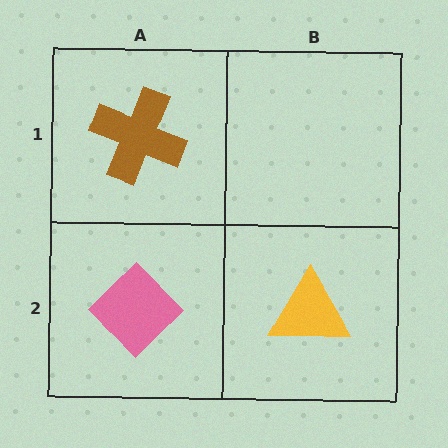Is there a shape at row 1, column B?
No, that cell is empty.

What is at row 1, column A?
A brown cross.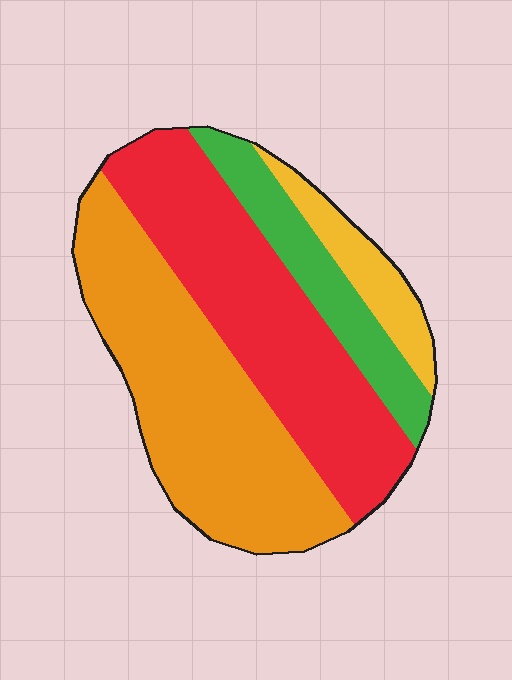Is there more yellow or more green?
Green.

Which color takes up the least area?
Yellow, at roughly 10%.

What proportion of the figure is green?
Green takes up less than a quarter of the figure.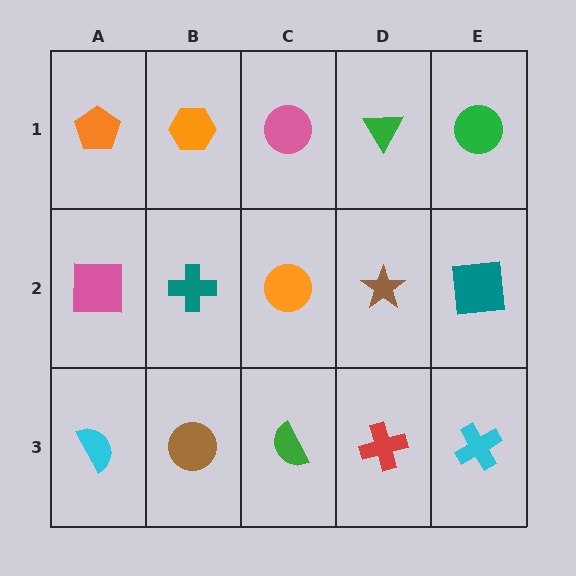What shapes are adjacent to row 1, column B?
A teal cross (row 2, column B), an orange pentagon (row 1, column A), a pink circle (row 1, column C).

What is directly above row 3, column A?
A pink square.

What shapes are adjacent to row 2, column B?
An orange hexagon (row 1, column B), a brown circle (row 3, column B), a pink square (row 2, column A), an orange circle (row 2, column C).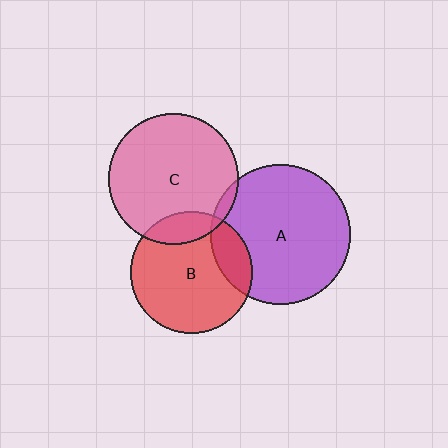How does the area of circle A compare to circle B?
Approximately 1.3 times.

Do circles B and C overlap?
Yes.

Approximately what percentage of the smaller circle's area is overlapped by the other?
Approximately 15%.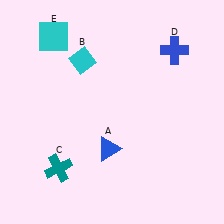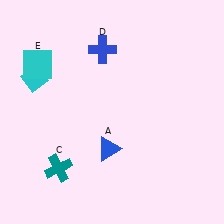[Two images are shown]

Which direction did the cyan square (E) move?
The cyan square (E) moved down.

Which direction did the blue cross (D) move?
The blue cross (D) moved left.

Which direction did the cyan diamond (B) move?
The cyan diamond (B) moved left.